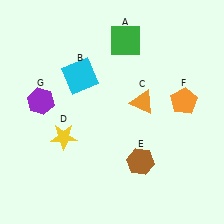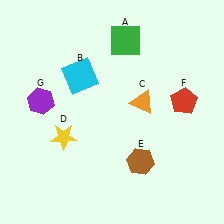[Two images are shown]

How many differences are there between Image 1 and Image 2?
There is 1 difference between the two images.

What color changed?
The pentagon (F) changed from orange in Image 1 to red in Image 2.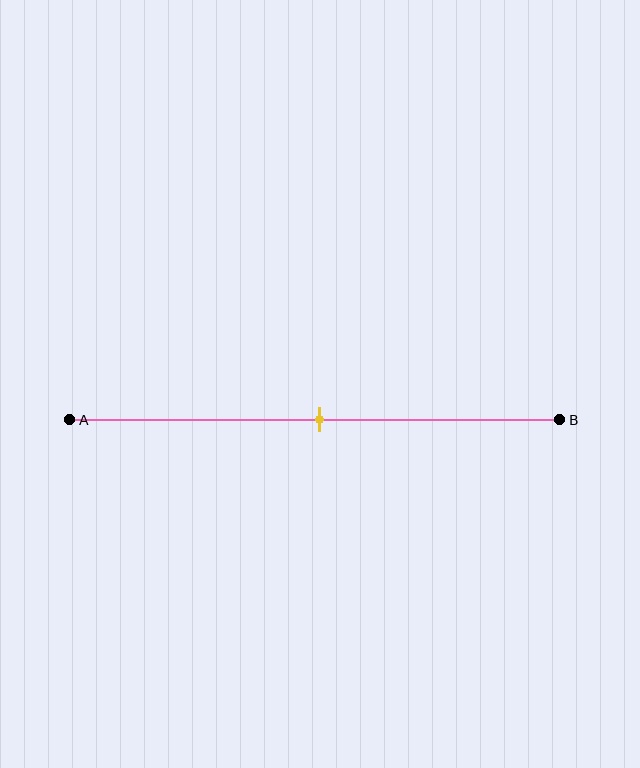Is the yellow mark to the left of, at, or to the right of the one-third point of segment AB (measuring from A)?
The yellow mark is to the right of the one-third point of segment AB.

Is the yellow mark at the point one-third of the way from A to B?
No, the mark is at about 50% from A, not at the 33% one-third point.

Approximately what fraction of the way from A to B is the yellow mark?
The yellow mark is approximately 50% of the way from A to B.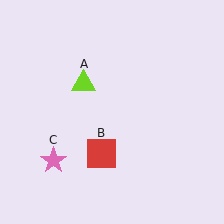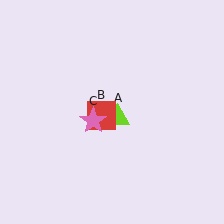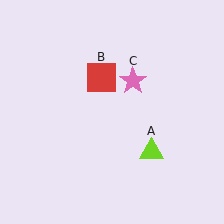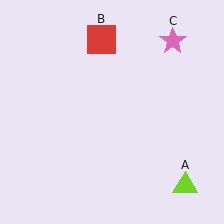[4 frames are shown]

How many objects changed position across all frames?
3 objects changed position: lime triangle (object A), red square (object B), pink star (object C).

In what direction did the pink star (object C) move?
The pink star (object C) moved up and to the right.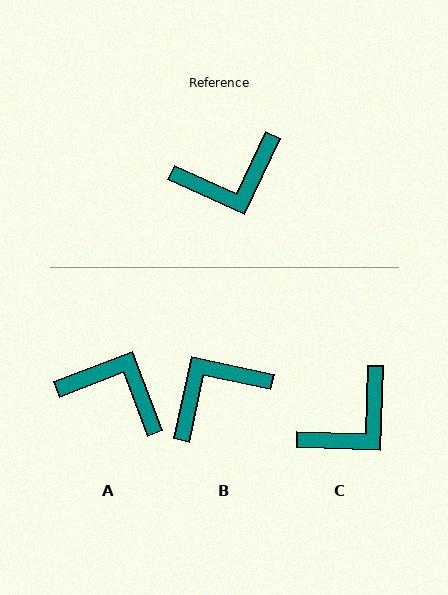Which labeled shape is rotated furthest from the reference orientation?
B, about 168 degrees away.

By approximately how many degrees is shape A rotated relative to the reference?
Approximately 135 degrees counter-clockwise.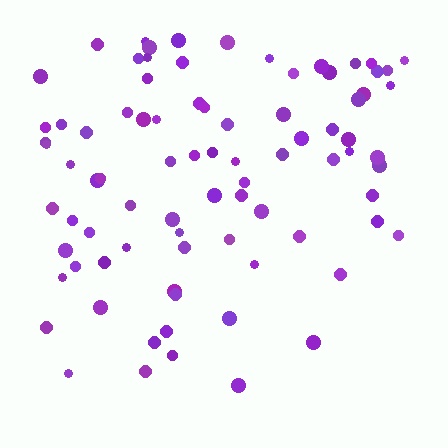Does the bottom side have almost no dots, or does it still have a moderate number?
Still a moderate number, just noticeably fewer than the top.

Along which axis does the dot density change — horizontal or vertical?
Vertical.